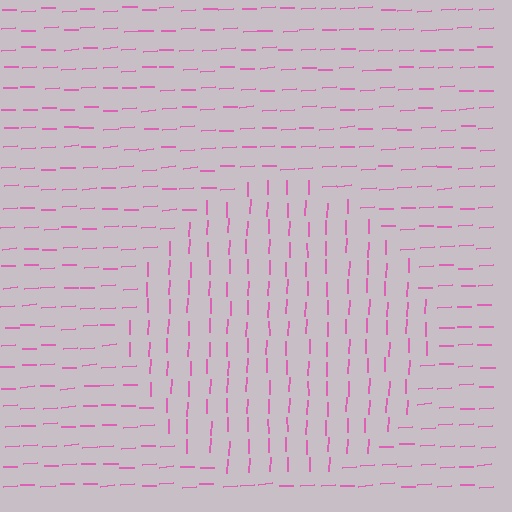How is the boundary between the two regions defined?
The boundary is defined purely by a change in line orientation (approximately 85 degrees difference). All lines are the same color and thickness.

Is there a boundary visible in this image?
Yes, there is a texture boundary formed by a change in line orientation.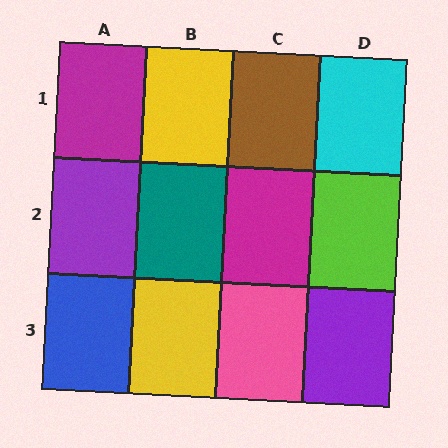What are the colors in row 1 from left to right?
Magenta, yellow, brown, cyan.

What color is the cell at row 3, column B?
Yellow.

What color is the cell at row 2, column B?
Teal.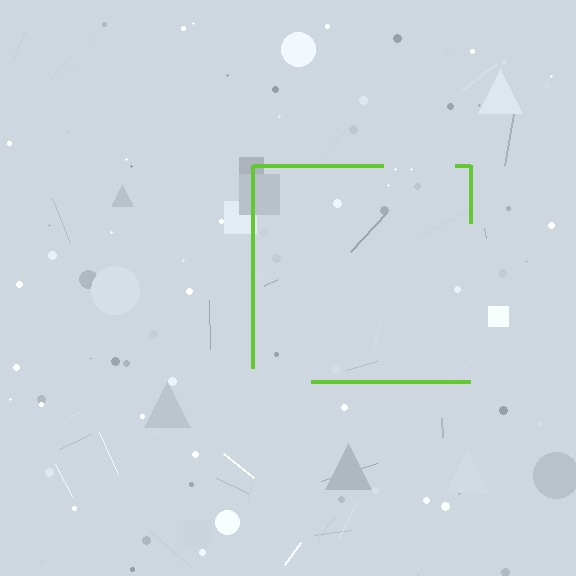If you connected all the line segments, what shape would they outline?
They would outline a square.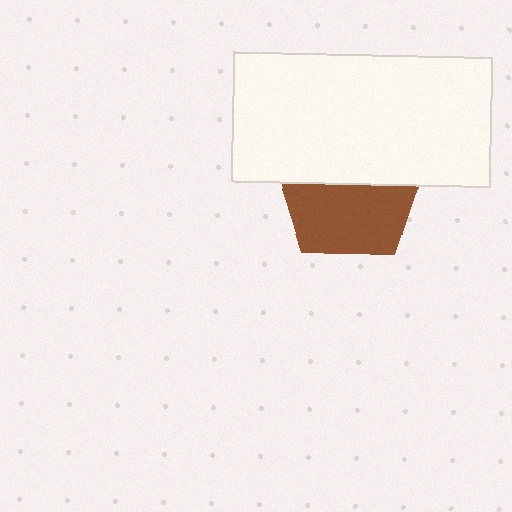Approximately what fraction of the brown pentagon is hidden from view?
Roughly 48% of the brown pentagon is hidden behind the white rectangle.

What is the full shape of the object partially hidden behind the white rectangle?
The partially hidden object is a brown pentagon.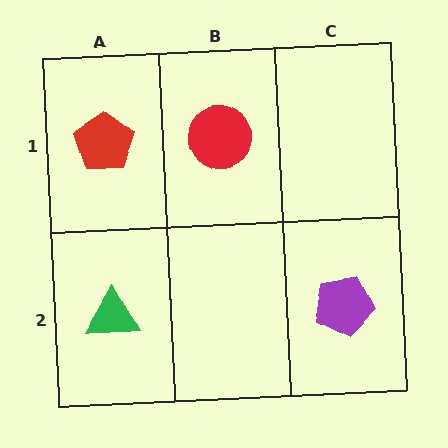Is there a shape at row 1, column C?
No, that cell is empty.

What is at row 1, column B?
A red circle.